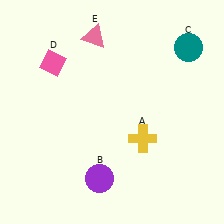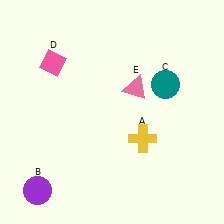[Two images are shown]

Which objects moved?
The objects that moved are: the purple circle (B), the teal circle (C), the pink triangle (E).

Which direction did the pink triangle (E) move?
The pink triangle (E) moved down.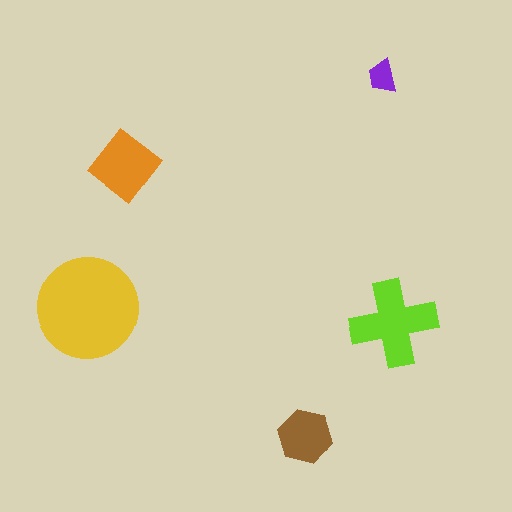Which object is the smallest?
The purple trapezoid.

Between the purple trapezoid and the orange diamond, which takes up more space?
The orange diamond.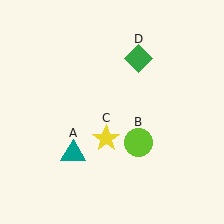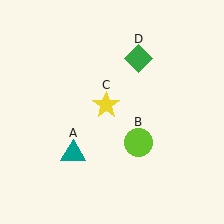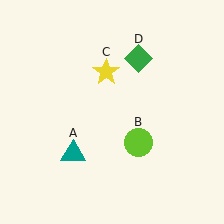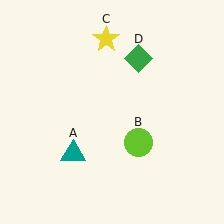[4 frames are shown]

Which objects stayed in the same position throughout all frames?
Teal triangle (object A) and lime circle (object B) and green diamond (object D) remained stationary.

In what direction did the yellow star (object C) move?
The yellow star (object C) moved up.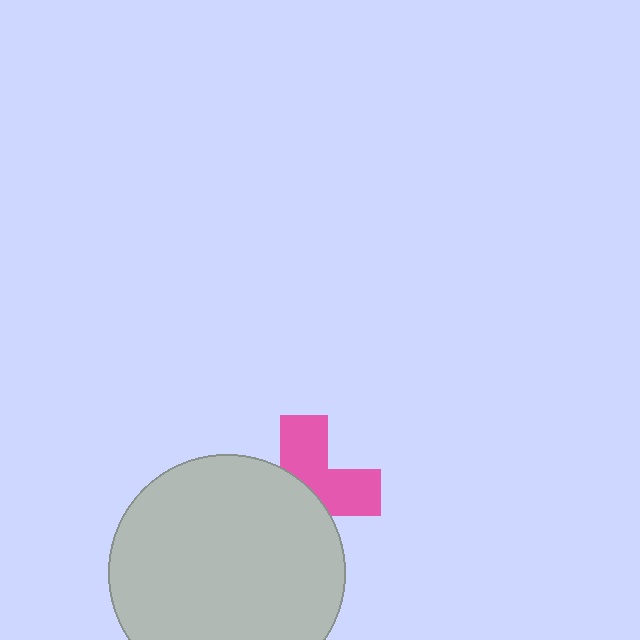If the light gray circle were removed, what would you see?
You would see the complete pink cross.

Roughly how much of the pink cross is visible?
About half of it is visible (roughly 47%).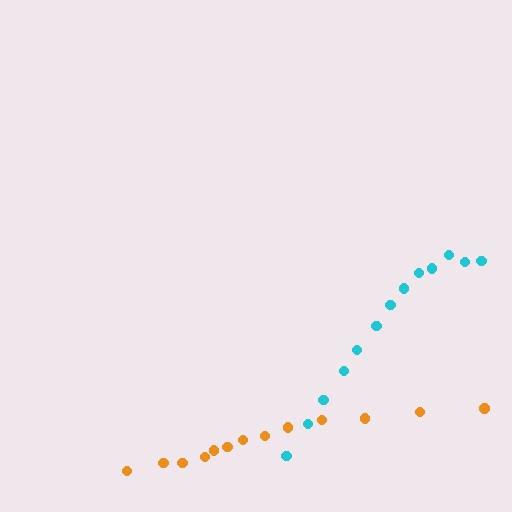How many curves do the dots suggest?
There are 2 distinct paths.